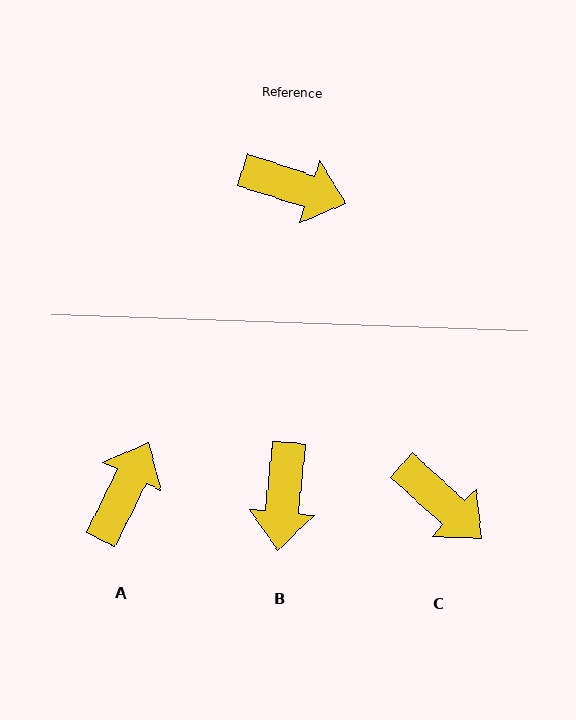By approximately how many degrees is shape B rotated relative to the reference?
Approximately 78 degrees clockwise.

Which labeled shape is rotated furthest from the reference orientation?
A, about 82 degrees away.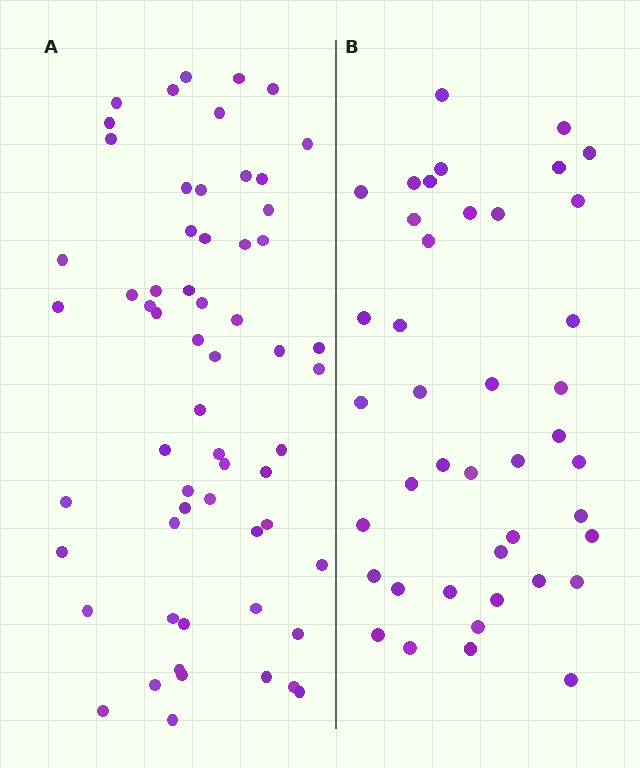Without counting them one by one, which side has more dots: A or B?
Region A (the left region) has more dots.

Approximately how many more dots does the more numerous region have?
Region A has approximately 20 more dots than region B.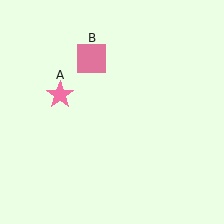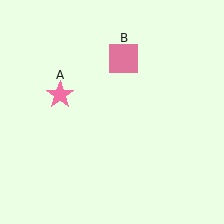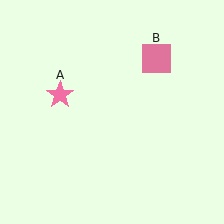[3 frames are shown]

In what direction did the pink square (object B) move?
The pink square (object B) moved right.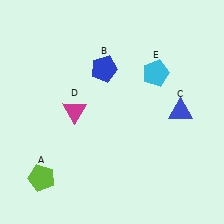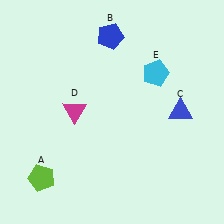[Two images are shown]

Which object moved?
The blue pentagon (B) moved up.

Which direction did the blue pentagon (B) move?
The blue pentagon (B) moved up.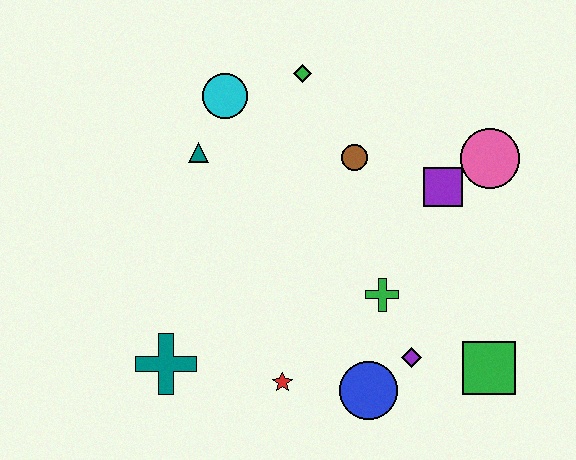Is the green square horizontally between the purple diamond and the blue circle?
No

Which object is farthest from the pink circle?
The teal cross is farthest from the pink circle.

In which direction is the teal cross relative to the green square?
The teal cross is to the left of the green square.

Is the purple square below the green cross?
No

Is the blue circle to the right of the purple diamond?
No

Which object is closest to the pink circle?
The purple square is closest to the pink circle.